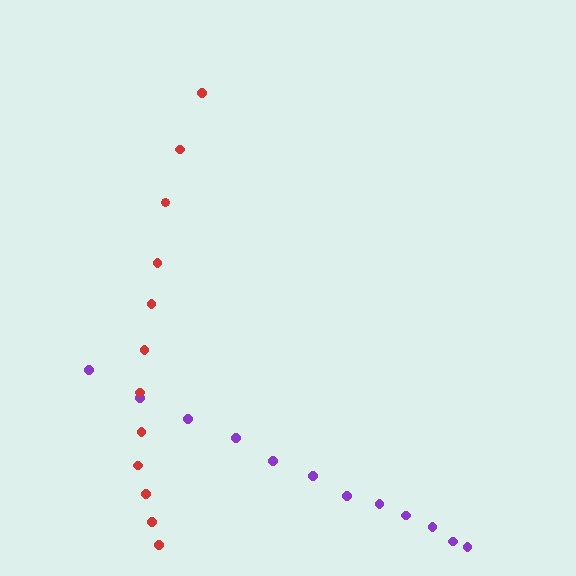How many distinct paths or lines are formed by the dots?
There are 2 distinct paths.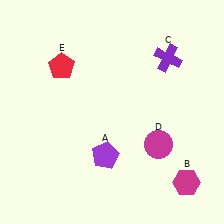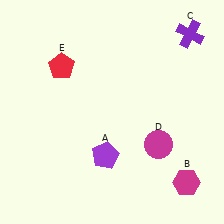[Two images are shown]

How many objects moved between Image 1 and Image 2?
1 object moved between the two images.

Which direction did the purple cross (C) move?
The purple cross (C) moved up.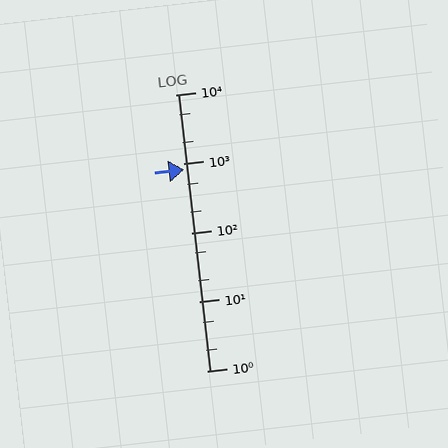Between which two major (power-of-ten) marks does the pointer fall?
The pointer is between 100 and 1000.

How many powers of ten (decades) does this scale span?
The scale spans 4 decades, from 1 to 10000.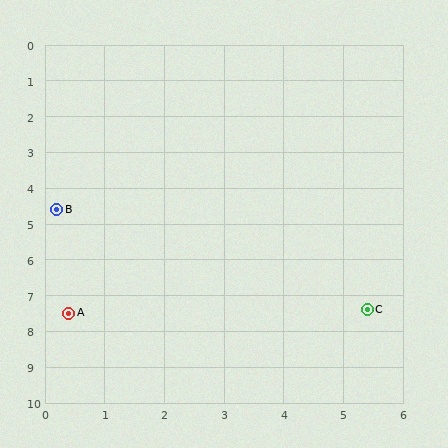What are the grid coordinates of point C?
Point C is at approximately (5.4, 7.4).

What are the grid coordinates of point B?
Point B is at approximately (0.2, 4.6).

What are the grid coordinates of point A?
Point A is at approximately (0.4, 7.5).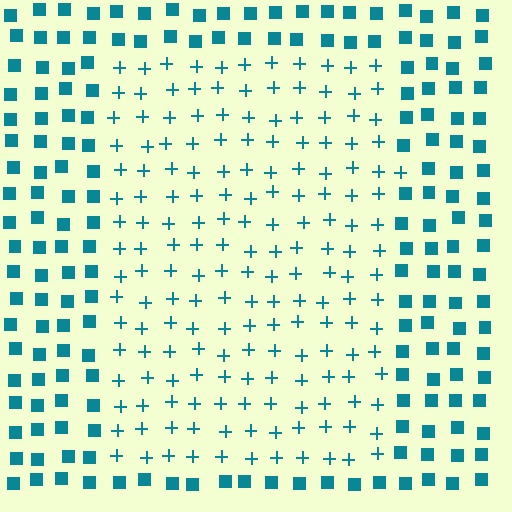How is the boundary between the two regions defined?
The boundary is defined by a change in element shape: plus signs inside vs. squares outside. All elements share the same color and spacing.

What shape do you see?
I see a rectangle.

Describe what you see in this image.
The image is filled with small teal elements arranged in a uniform grid. A rectangle-shaped region contains plus signs, while the surrounding area contains squares. The boundary is defined purely by the change in element shape.